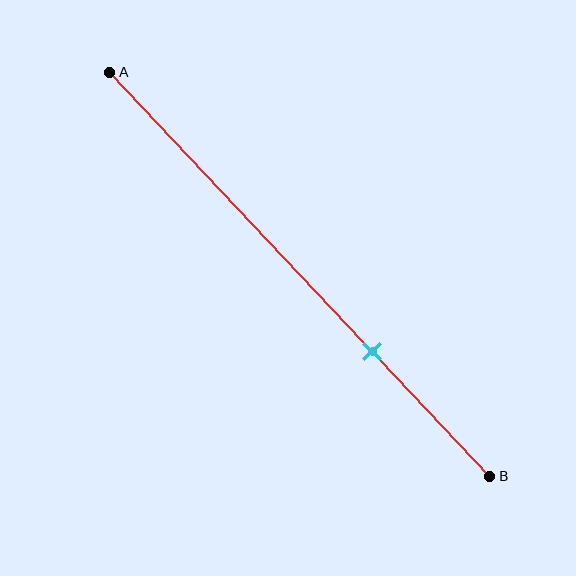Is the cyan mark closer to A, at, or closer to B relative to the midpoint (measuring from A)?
The cyan mark is closer to point B than the midpoint of segment AB.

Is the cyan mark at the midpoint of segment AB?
No, the mark is at about 70% from A, not at the 50% midpoint.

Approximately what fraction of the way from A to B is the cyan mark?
The cyan mark is approximately 70% of the way from A to B.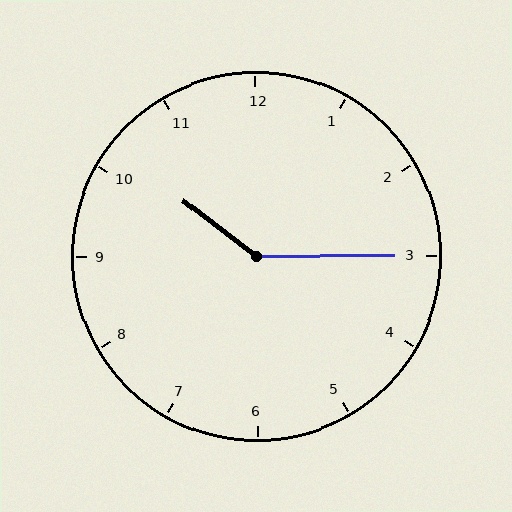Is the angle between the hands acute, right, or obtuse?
It is obtuse.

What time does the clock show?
10:15.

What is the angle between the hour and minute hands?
Approximately 142 degrees.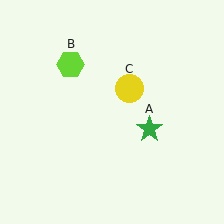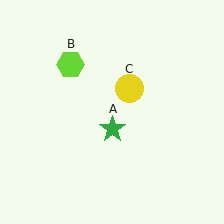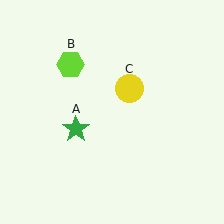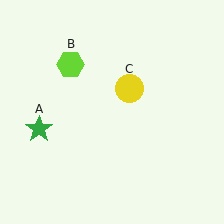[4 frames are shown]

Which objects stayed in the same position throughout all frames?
Lime hexagon (object B) and yellow circle (object C) remained stationary.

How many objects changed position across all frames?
1 object changed position: green star (object A).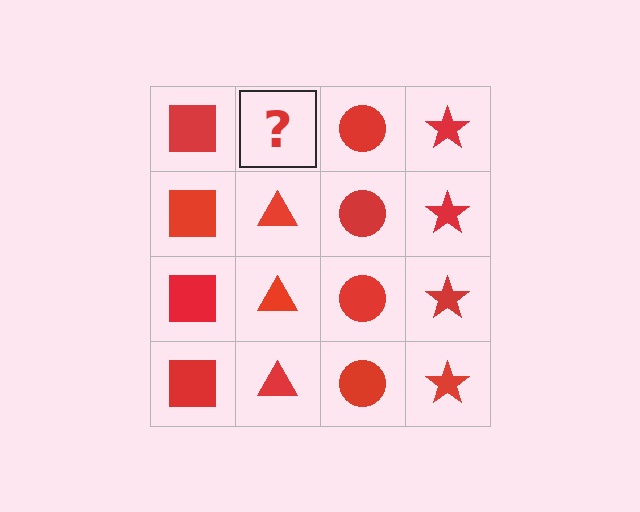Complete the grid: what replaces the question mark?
The question mark should be replaced with a red triangle.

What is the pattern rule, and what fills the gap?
The rule is that each column has a consistent shape. The gap should be filled with a red triangle.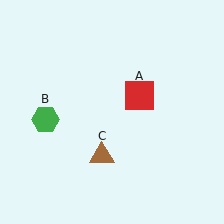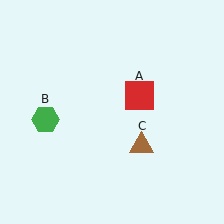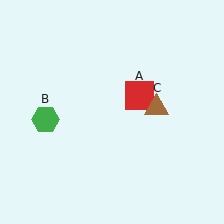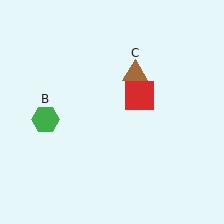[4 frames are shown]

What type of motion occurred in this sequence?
The brown triangle (object C) rotated counterclockwise around the center of the scene.